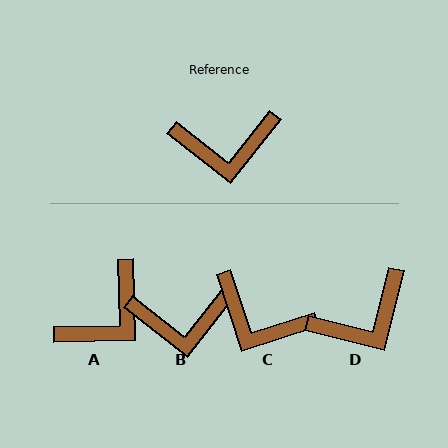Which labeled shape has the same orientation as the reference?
B.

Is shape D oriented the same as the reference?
No, it is off by about 24 degrees.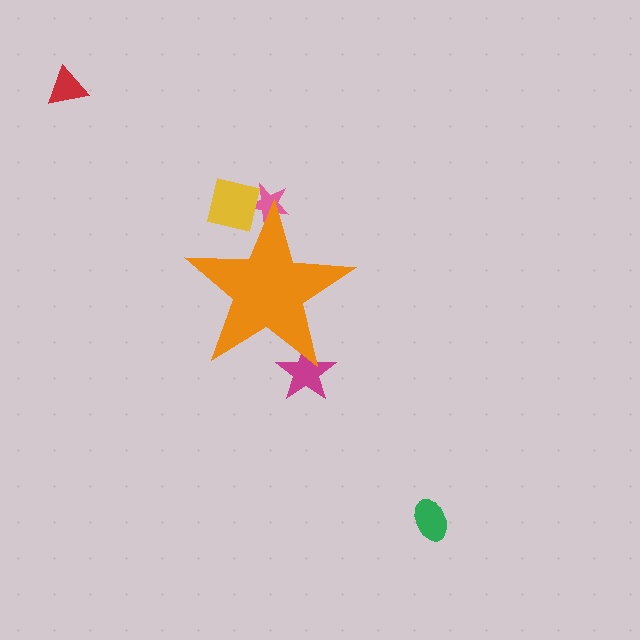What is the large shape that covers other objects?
An orange star.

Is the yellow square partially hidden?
Yes, the yellow square is partially hidden behind the orange star.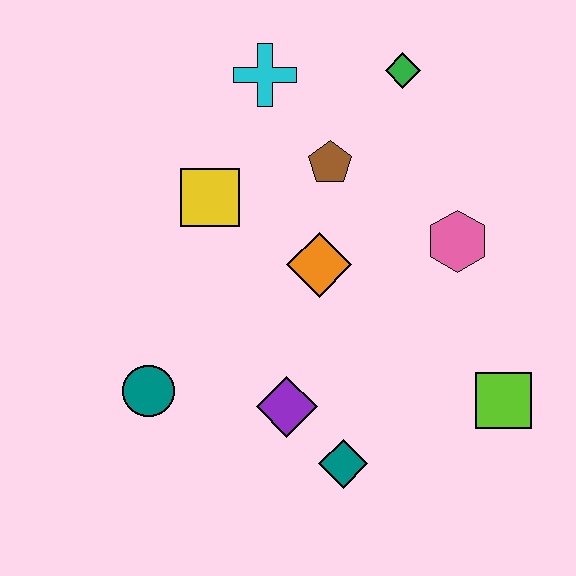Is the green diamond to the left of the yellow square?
No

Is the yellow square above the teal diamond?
Yes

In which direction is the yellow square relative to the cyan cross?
The yellow square is below the cyan cross.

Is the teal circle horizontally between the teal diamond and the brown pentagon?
No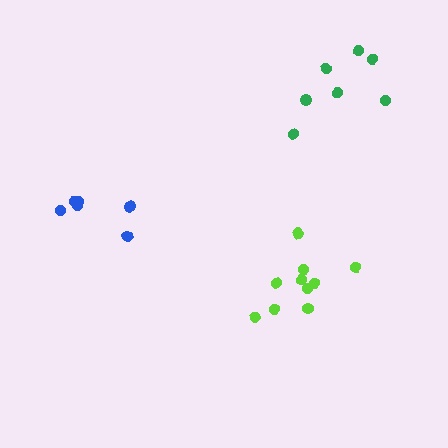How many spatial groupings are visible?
There are 3 spatial groupings.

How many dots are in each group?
Group 1: 10 dots, Group 2: 6 dots, Group 3: 7 dots (23 total).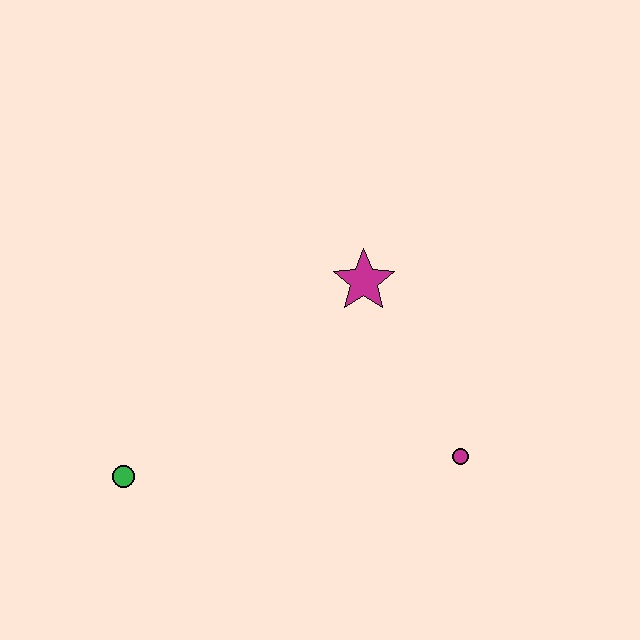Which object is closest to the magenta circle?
The magenta star is closest to the magenta circle.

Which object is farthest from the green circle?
The magenta circle is farthest from the green circle.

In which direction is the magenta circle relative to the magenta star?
The magenta circle is below the magenta star.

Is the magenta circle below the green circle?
No